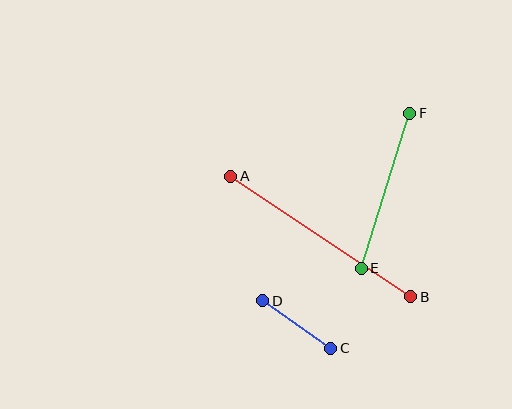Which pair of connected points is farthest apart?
Points A and B are farthest apart.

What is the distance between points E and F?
The distance is approximately 162 pixels.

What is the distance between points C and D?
The distance is approximately 83 pixels.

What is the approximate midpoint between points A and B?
The midpoint is at approximately (321, 236) pixels.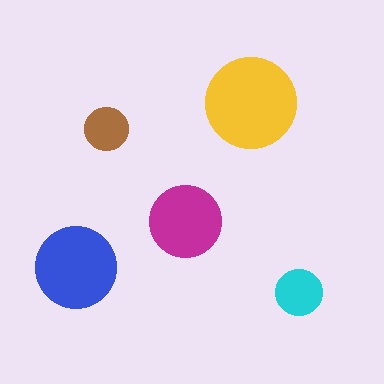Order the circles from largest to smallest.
the yellow one, the blue one, the magenta one, the cyan one, the brown one.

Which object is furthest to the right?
The cyan circle is rightmost.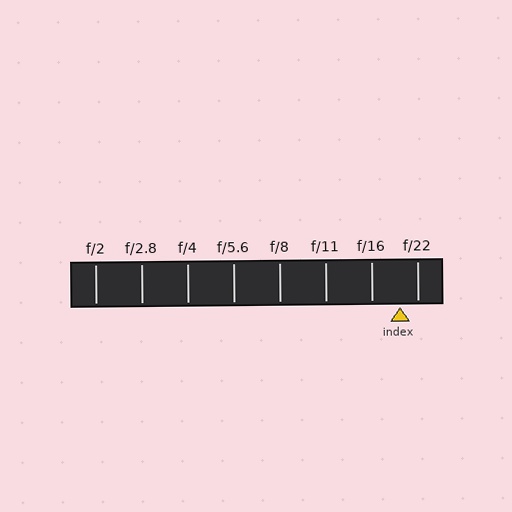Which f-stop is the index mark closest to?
The index mark is closest to f/22.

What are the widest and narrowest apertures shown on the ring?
The widest aperture shown is f/2 and the narrowest is f/22.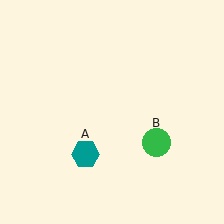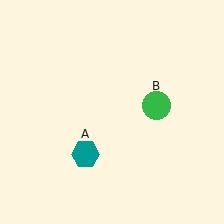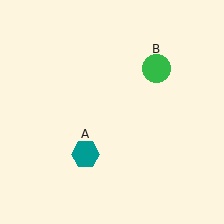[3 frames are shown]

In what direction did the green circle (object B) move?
The green circle (object B) moved up.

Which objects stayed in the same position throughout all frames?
Teal hexagon (object A) remained stationary.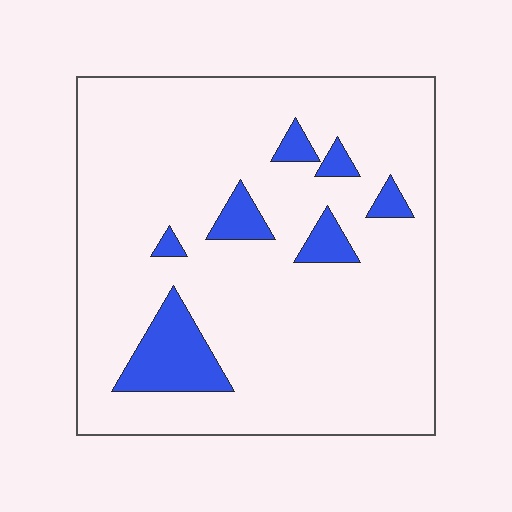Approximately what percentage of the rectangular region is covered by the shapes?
Approximately 10%.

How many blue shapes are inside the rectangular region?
7.